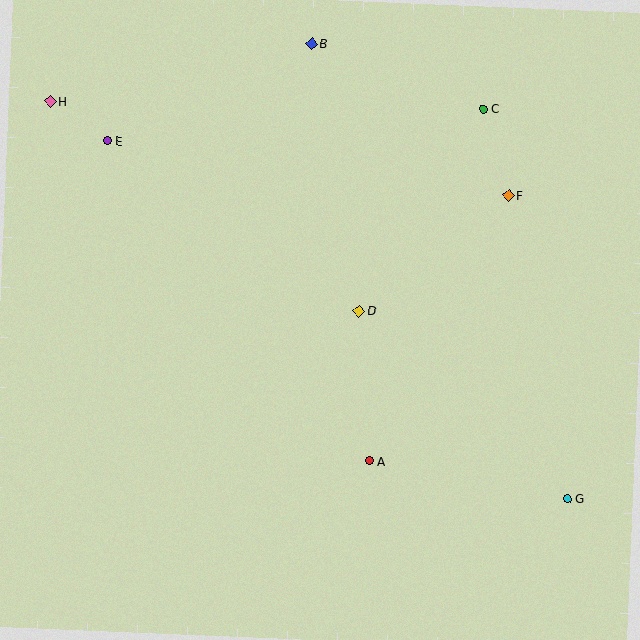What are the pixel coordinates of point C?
Point C is at (483, 109).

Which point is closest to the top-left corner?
Point H is closest to the top-left corner.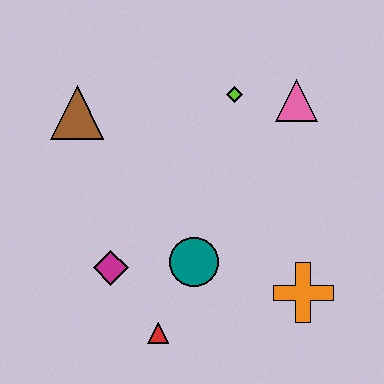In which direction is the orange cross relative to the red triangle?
The orange cross is to the right of the red triangle.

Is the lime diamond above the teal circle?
Yes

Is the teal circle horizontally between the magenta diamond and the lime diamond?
Yes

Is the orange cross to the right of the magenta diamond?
Yes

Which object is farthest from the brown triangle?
The orange cross is farthest from the brown triangle.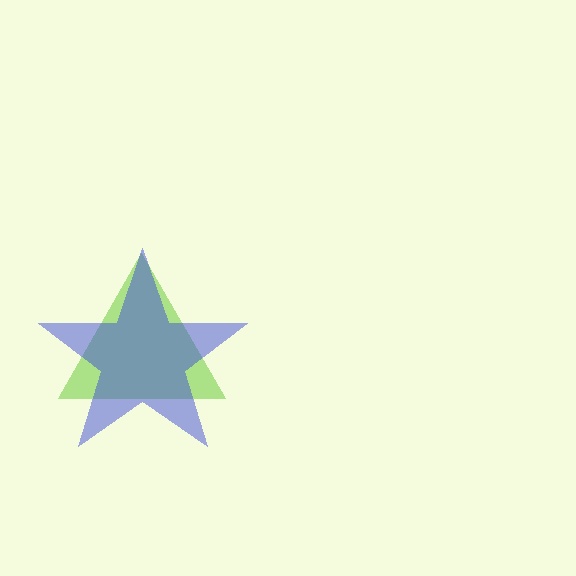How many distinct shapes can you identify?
There are 2 distinct shapes: a lime triangle, a blue star.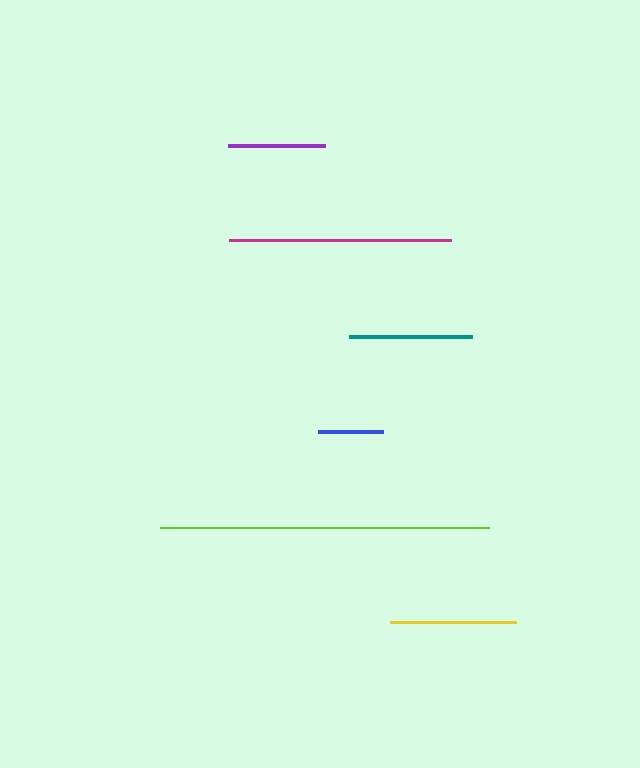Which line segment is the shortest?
The blue line is the shortest at approximately 65 pixels.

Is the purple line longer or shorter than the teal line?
The teal line is longer than the purple line.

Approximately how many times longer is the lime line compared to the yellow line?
The lime line is approximately 2.6 times the length of the yellow line.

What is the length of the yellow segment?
The yellow segment is approximately 126 pixels long.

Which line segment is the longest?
The lime line is the longest at approximately 329 pixels.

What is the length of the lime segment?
The lime segment is approximately 329 pixels long.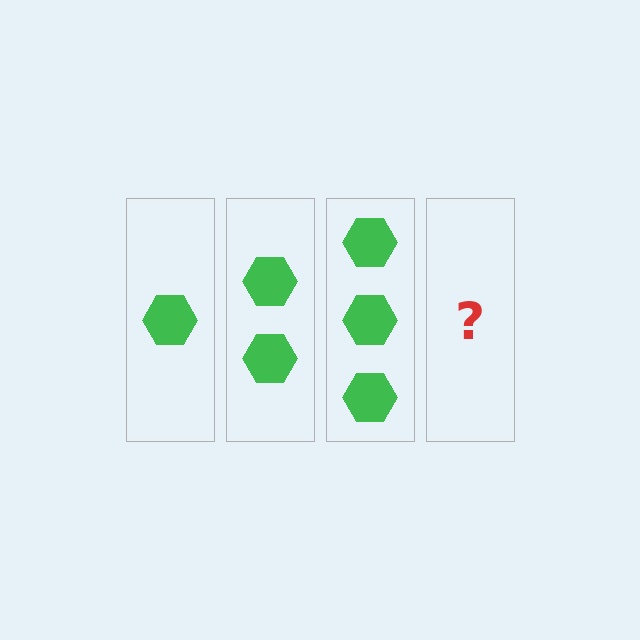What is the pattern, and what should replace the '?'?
The pattern is that each step adds one more hexagon. The '?' should be 4 hexagons.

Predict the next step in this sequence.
The next step is 4 hexagons.